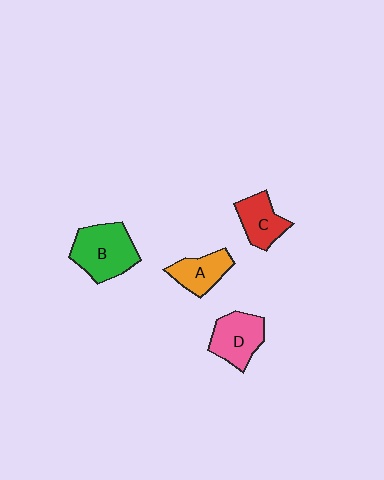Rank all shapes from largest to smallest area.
From largest to smallest: B (green), D (pink), C (red), A (orange).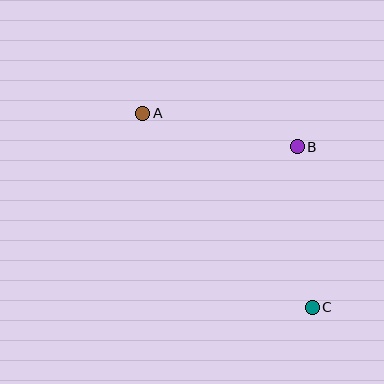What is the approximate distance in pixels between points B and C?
The distance between B and C is approximately 161 pixels.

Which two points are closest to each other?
Points A and B are closest to each other.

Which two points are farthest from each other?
Points A and C are farthest from each other.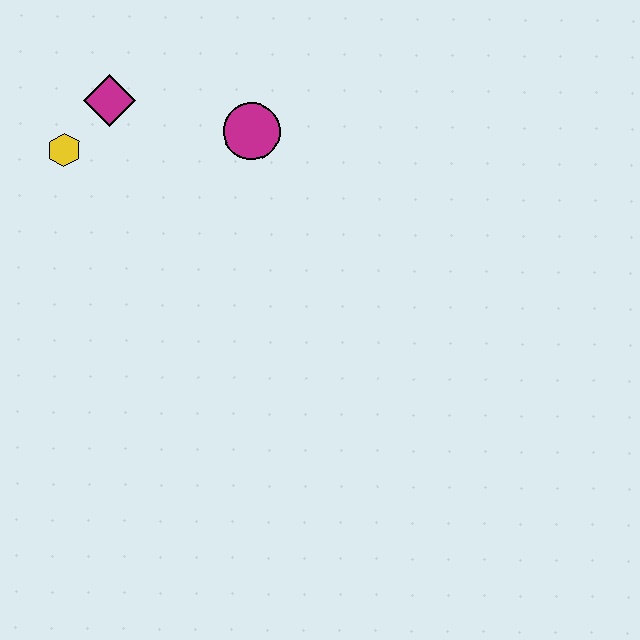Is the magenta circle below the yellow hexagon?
No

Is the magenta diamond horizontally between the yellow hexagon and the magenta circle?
Yes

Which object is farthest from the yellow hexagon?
The magenta circle is farthest from the yellow hexagon.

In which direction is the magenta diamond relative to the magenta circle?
The magenta diamond is to the left of the magenta circle.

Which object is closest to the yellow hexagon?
The magenta diamond is closest to the yellow hexagon.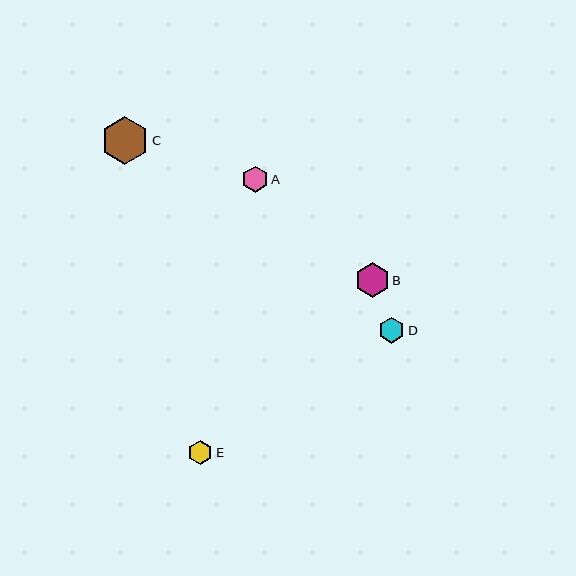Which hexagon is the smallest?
Hexagon E is the smallest with a size of approximately 24 pixels.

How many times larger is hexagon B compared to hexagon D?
Hexagon B is approximately 1.3 times the size of hexagon D.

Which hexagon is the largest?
Hexagon C is the largest with a size of approximately 48 pixels.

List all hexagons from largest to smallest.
From largest to smallest: C, B, A, D, E.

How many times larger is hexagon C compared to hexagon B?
Hexagon C is approximately 1.4 times the size of hexagon B.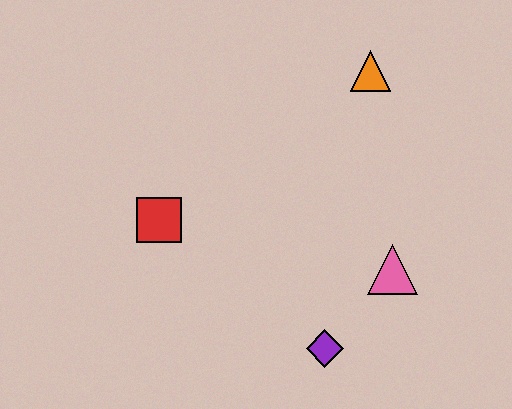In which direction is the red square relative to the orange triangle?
The red square is to the left of the orange triangle.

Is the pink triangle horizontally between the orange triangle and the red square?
No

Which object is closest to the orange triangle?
The pink triangle is closest to the orange triangle.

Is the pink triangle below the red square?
Yes